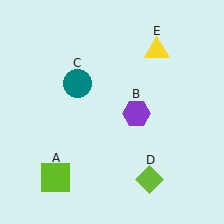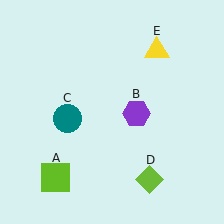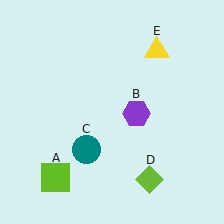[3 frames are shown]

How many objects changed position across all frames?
1 object changed position: teal circle (object C).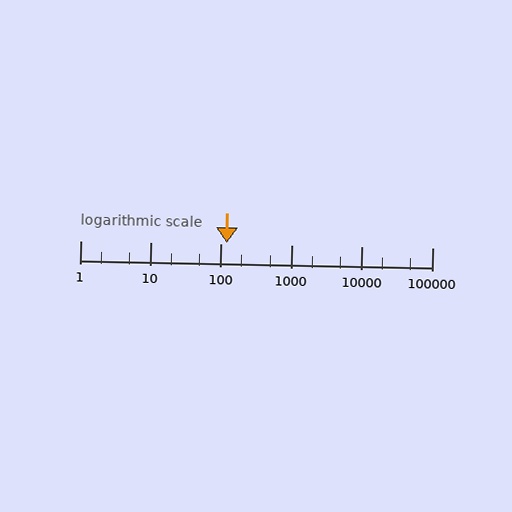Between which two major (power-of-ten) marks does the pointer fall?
The pointer is between 100 and 1000.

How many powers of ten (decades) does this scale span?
The scale spans 5 decades, from 1 to 100000.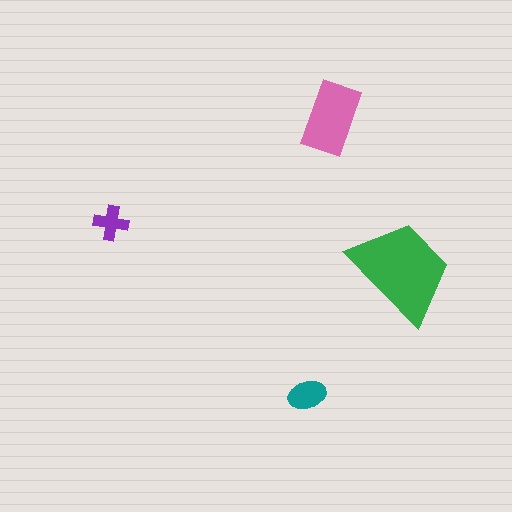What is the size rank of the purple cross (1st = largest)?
4th.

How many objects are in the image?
There are 4 objects in the image.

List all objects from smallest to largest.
The purple cross, the teal ellipse, the pink rectangle, the green trapezoid.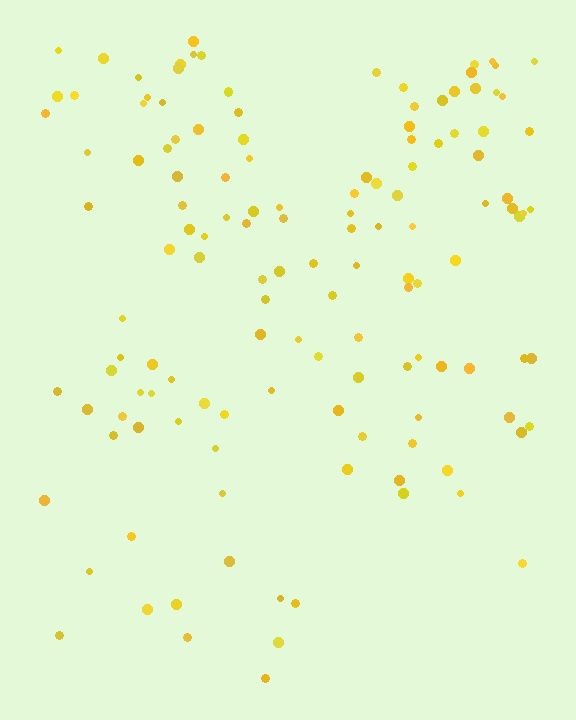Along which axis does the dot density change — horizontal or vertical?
Vertical.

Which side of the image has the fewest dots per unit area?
The bottom.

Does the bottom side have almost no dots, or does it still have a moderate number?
Still a moderate number, just noticeably fewer than the top.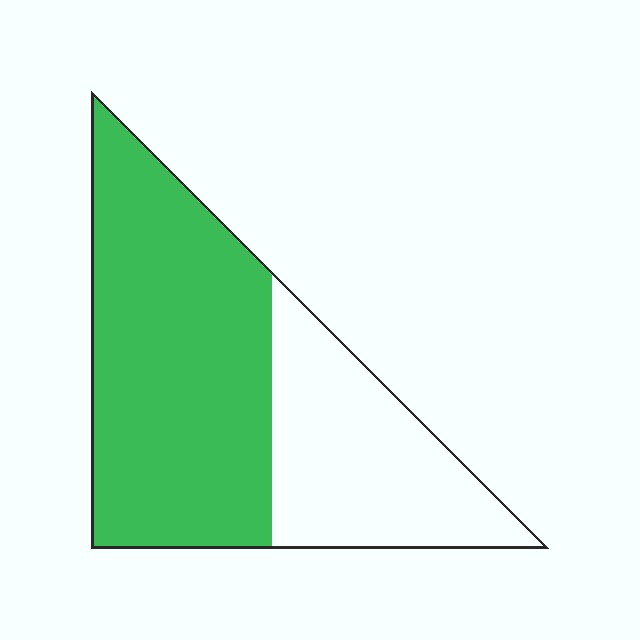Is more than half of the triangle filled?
Yes.